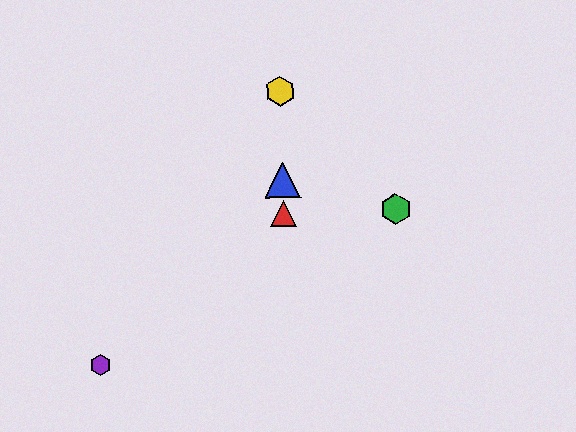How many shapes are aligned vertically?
3 shapes (the red triangle, the blue triangle, the yellow hexagon) are aligned vertically.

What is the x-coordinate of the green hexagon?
The green hexagon is at x≈396.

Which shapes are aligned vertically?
The red triangle, the blue triangle, the yellow hexagon are aligned vertically.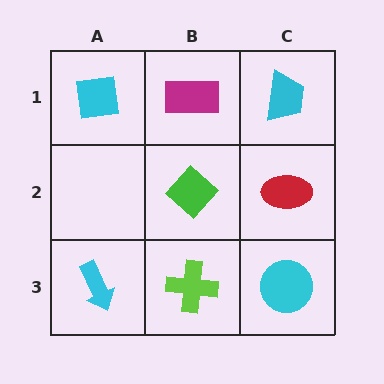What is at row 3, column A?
A cyan arrow.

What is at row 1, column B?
A magenta rectangle.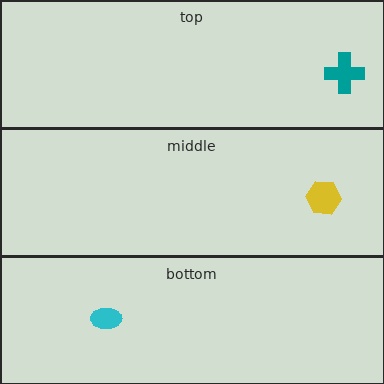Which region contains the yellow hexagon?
The middle region.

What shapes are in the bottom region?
The cyan ellipse.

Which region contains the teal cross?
The top region.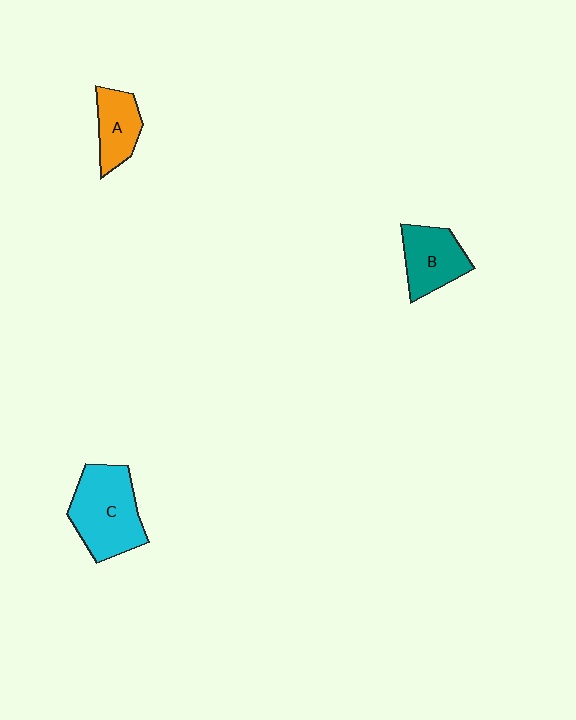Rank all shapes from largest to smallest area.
From largest to smallest: C (cyan), B (teal), A (orange).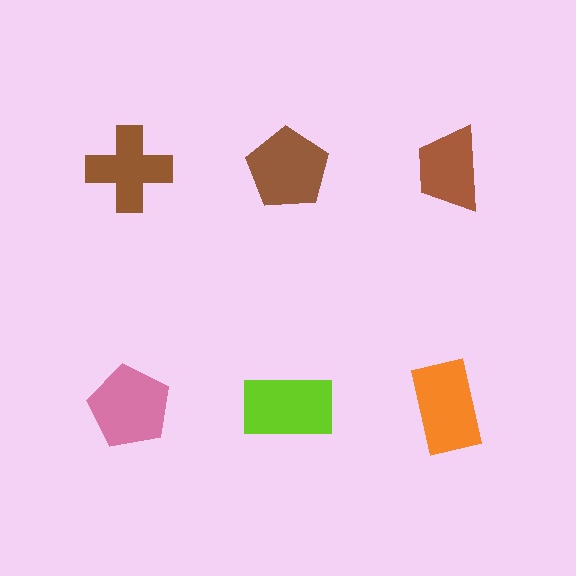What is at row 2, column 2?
A lime rectangle.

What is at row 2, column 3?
An orange rectangle.